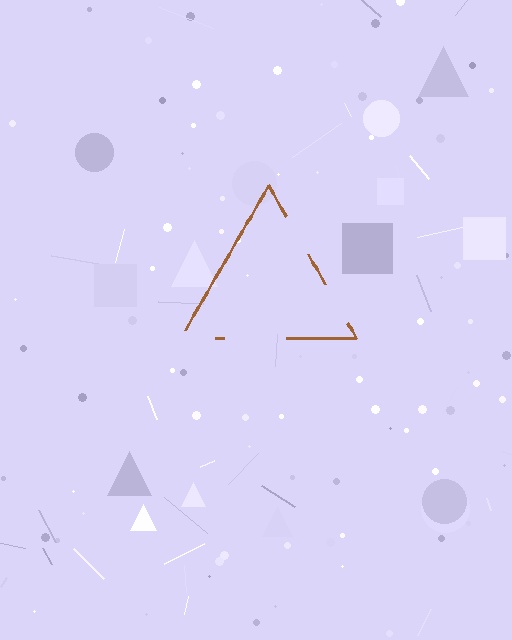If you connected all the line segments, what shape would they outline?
They would outline a triangle.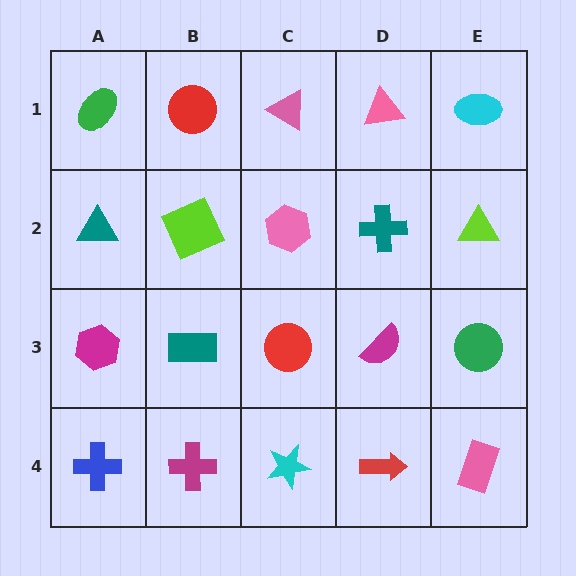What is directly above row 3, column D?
A teal cross.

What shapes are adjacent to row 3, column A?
A teal triangle (row 2, column A), a blue cross (row 4, column A), a teal rectangle (row 3, column B).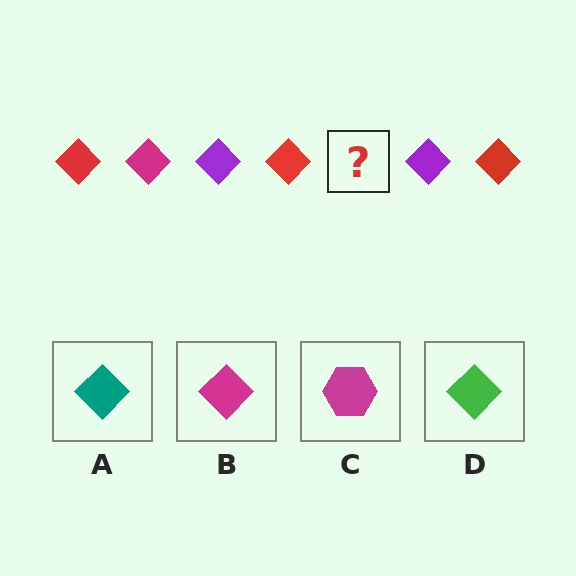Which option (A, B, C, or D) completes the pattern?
B.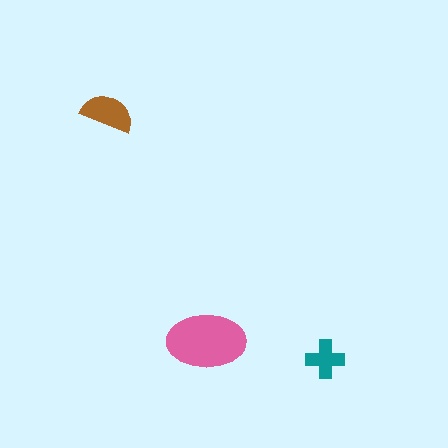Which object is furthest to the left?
The brown semicircle is leftmost.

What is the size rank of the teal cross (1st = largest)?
3rd.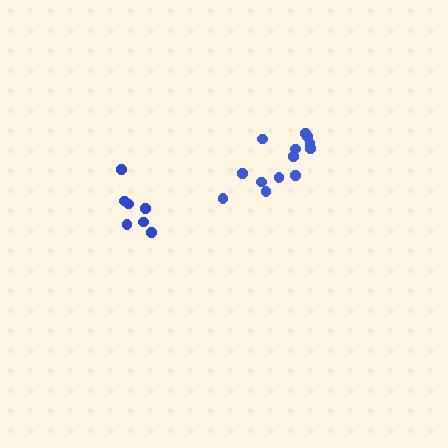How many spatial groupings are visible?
There are 2 spatial groupings.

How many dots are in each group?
Group 1: 7 dots, Group 2: 13 dots (20 total).